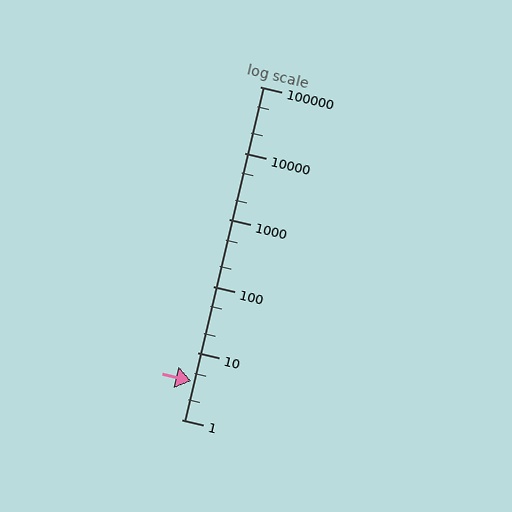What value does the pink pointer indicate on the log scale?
The pointer indicates approximately 3.8.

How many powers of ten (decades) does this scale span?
The scale spans 5 decades, from 1 to 100000.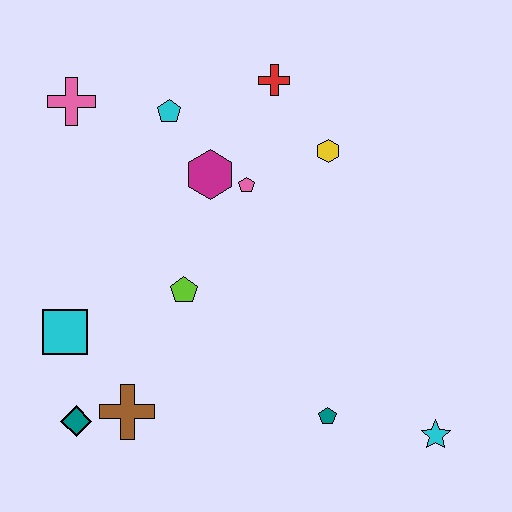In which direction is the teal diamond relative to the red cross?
The teal diamond is below the red cross.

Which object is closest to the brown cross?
The teal diamond is closest to the brown cross.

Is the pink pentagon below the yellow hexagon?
Yes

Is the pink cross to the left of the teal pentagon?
Yes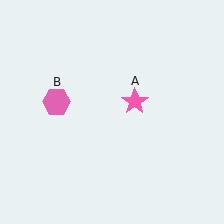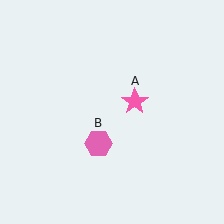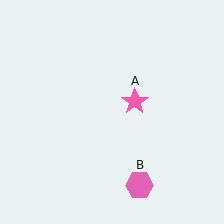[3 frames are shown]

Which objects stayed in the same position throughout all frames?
Pink star (object A) remained stationary.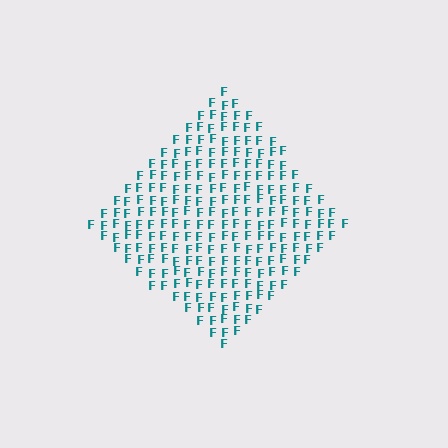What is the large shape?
The large shape is a diamond.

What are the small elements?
The small elements are letter F's.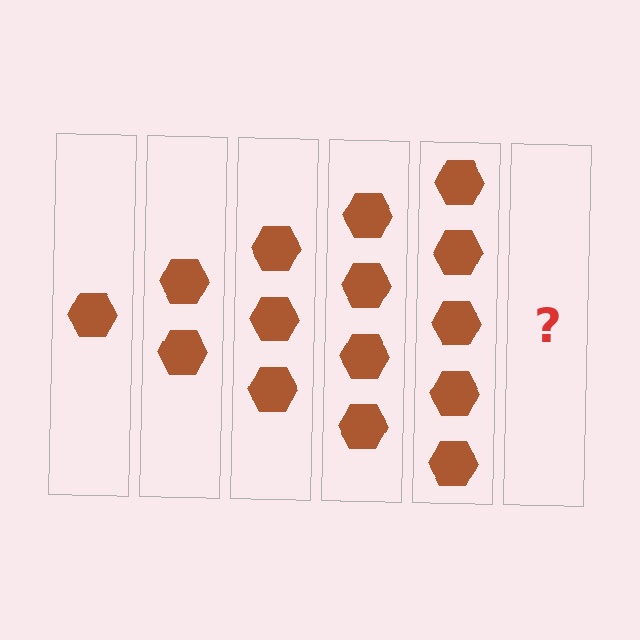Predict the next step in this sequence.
The next step is 6 hexagons.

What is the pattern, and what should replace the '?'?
The pattern is that each step adds one more hexagon. The '?' should be 6 hexagons.